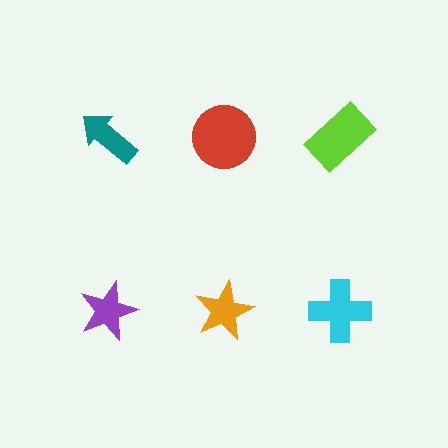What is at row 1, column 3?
A lime rectangle.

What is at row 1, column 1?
A teal arrow.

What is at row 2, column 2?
An orange star.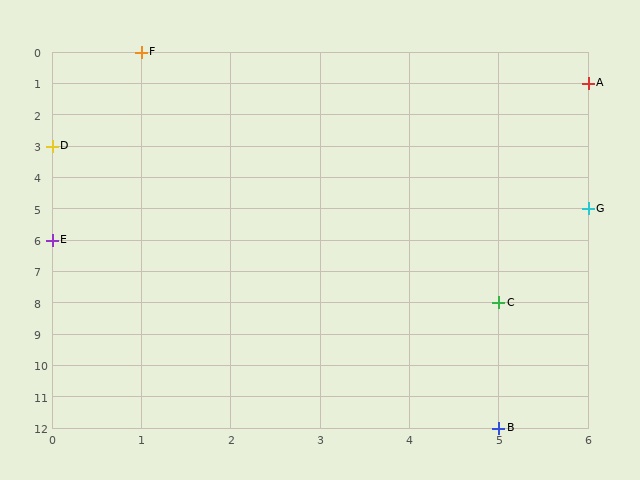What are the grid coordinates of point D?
Point D is at grid coordinates (0, 3).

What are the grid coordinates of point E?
Point E is at grid coordinates (0, 6).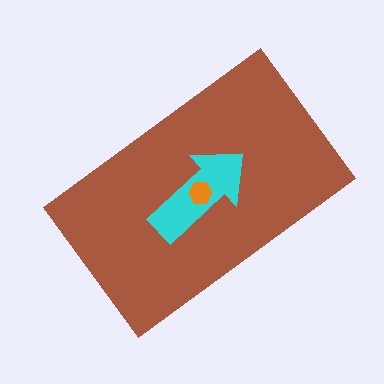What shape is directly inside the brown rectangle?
The cyan arrow.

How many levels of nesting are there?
3.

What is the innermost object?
The orange hexagon.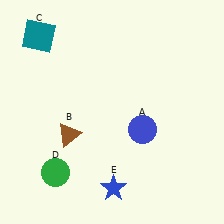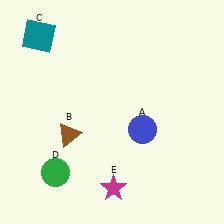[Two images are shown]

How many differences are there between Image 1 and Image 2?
There is 1 difference between the two images.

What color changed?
The star (E) changed from blue in Image 1 to magenta in Image 2.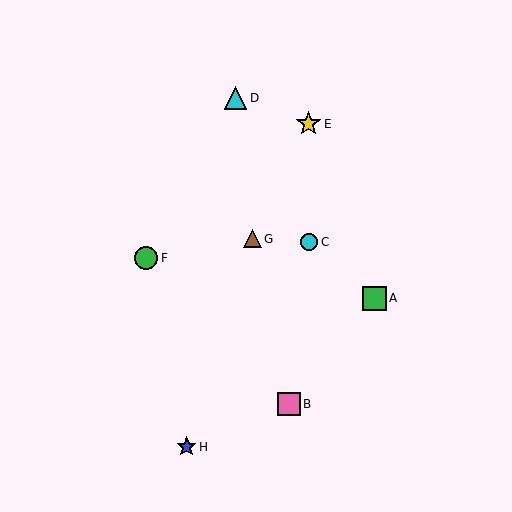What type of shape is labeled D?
Shape D is a cyan triangle.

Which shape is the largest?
The yellow star (labeled E) is the largest.